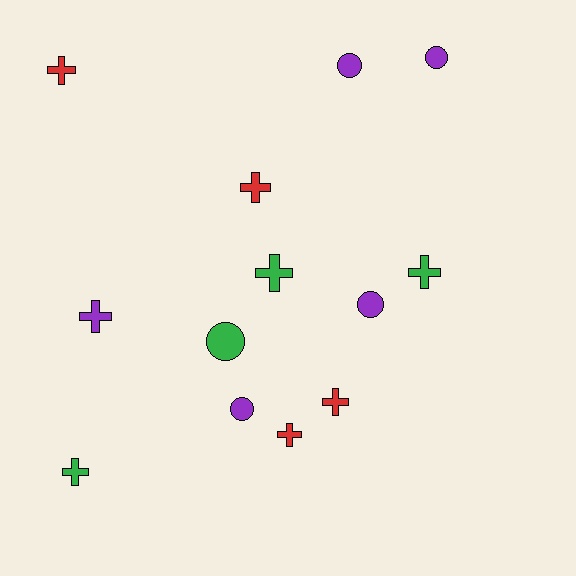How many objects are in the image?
There are 13 objects.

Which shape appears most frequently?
Cross, with 8 objects.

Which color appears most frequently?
Purple, with 5 objects.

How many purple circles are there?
There are 4 purple circles.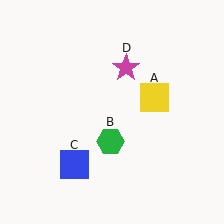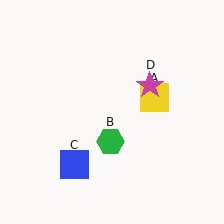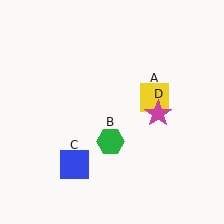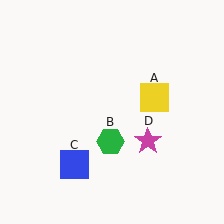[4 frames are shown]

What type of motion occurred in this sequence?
The magenta star (object D) rotated clockwise around the center of the scene.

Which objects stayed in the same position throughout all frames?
Yellow square (object A) and green hexagon (object B) and blue square (object C) remained stationary.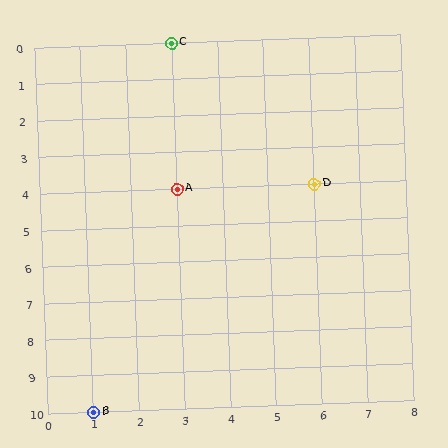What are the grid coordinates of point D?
Point D is at grid coordinates (6, 4).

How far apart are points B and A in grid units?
Points B and A are 2 columns and 6 rows apart (about 6.3 grid units diagonally).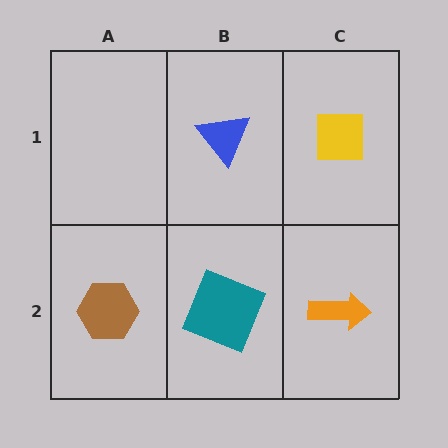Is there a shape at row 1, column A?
No, that cell is empty.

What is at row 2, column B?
A teal square.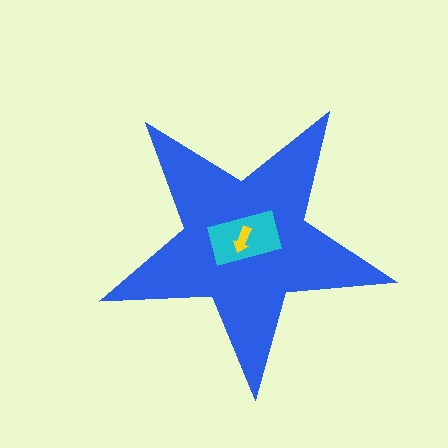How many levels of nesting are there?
3.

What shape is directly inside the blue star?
The cyan rectangle.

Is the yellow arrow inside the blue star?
Yes.